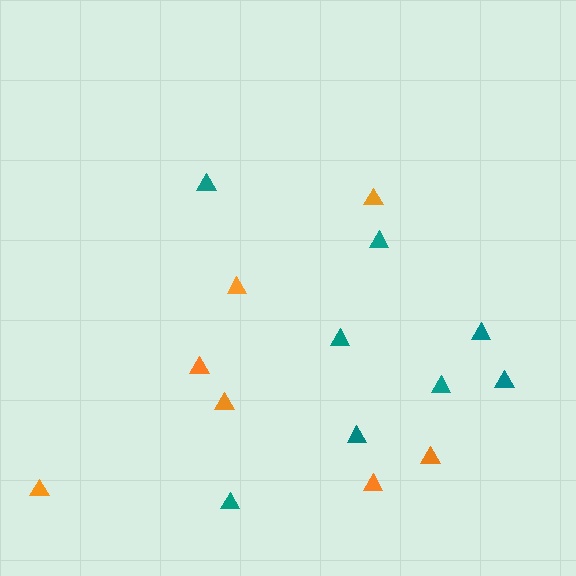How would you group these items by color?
There are 2 groups: one group of teal triangles (8) and one group of orange triangles (7).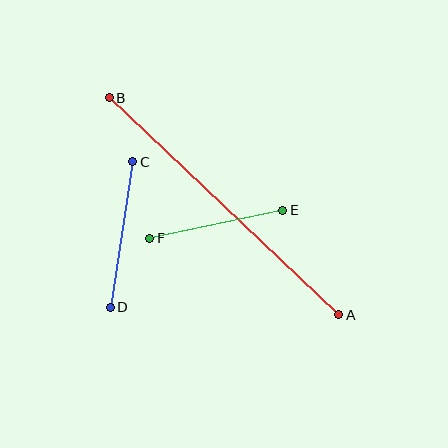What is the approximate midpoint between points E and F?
The midpoint is at approximately (216, 224) pixels.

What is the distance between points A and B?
The distance is approximately 316 pixels.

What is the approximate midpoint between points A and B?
The midpoint is at approximately (224, 206) pixels.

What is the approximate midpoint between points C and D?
The midpoint is at approximately (122, 234) pixels.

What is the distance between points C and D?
The distance is approximately 147 pixels.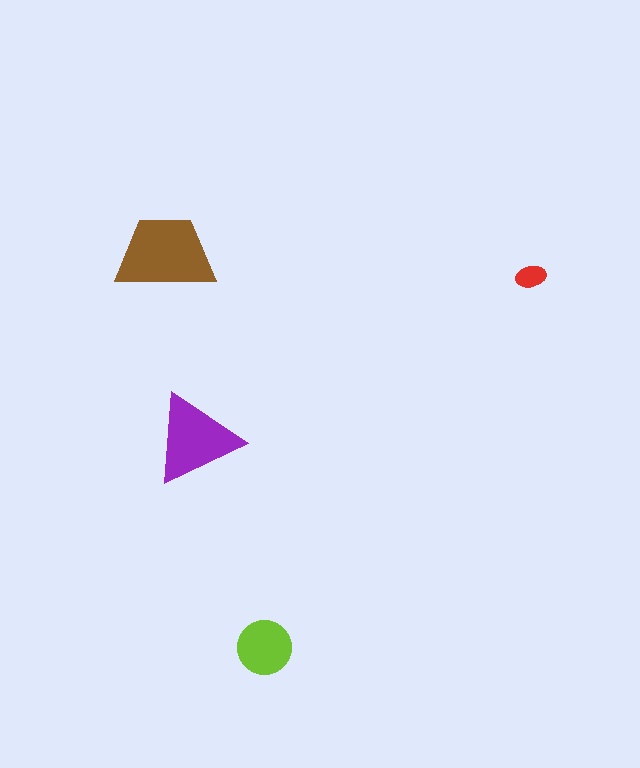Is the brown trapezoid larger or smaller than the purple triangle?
Larger.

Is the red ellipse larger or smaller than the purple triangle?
Smaller.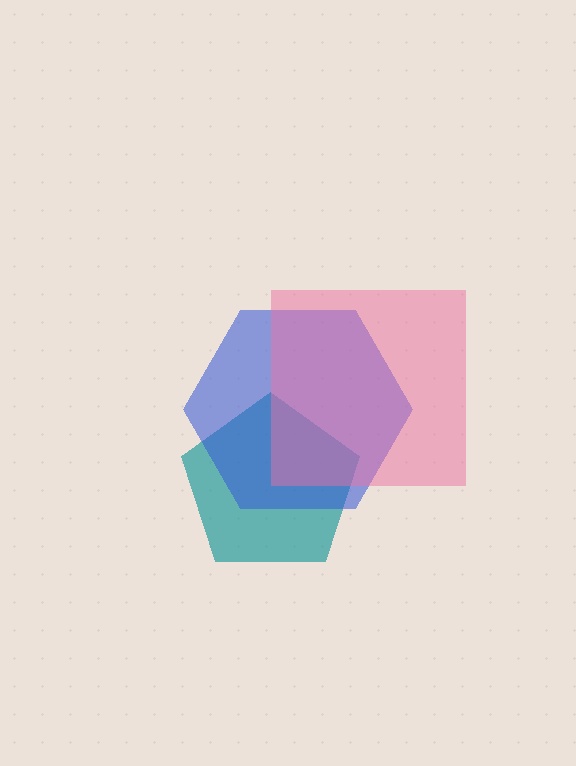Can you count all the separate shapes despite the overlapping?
Yes, there are 3 separate shapes.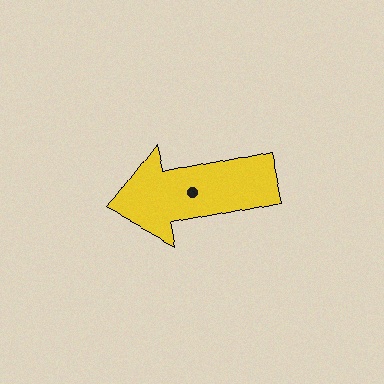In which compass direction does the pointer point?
West.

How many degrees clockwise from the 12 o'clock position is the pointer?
Approximately 258 degrees.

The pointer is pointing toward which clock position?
Roughly 9 o'clock.